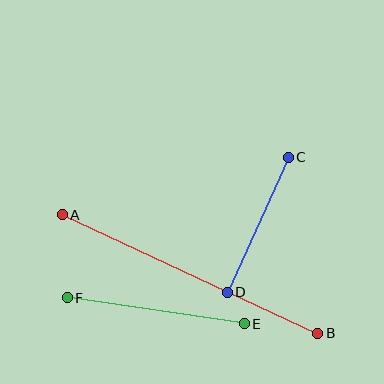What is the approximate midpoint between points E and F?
The midpoint is at approximately (156, 311) pixels.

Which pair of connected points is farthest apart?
Points A and B are farthest apart.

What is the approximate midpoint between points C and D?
The midpoint is at approximately (258, 225) pixels.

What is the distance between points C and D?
The distance is approximately 148 pixels.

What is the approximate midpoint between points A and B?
The midpoint is at approximately (190, 274) pixels.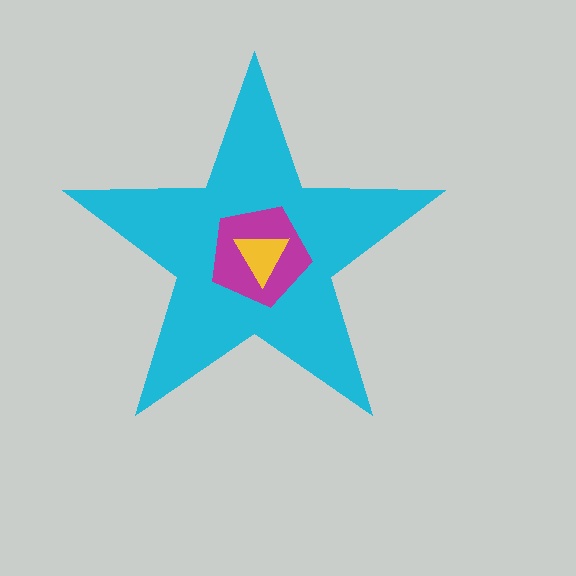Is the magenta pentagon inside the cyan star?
Yes.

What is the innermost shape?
The yellow triangle.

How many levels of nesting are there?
3.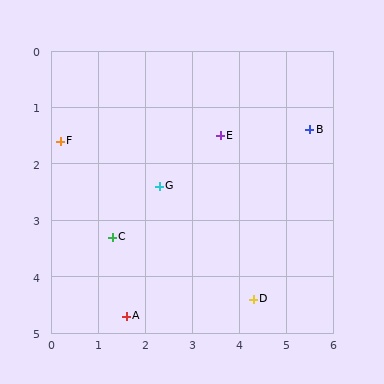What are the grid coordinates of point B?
Point B is at approximately (5.5, 1.4).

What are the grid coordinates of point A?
Point A is at approximately (1.6, 4.7).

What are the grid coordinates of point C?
Point C is at approximately (1.3, 3.3).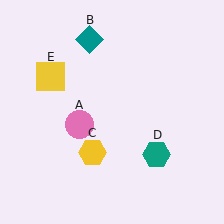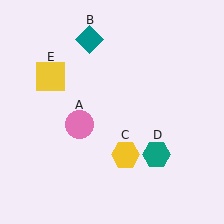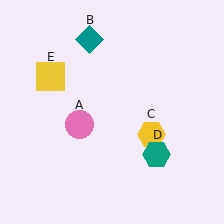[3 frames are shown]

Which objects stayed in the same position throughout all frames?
Pink circle (object A) and teal diamond (object B) and teal hexagon (object D) and yellow square (object E) remained stationary.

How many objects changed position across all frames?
1 object changed position: yellow hexagon (object C).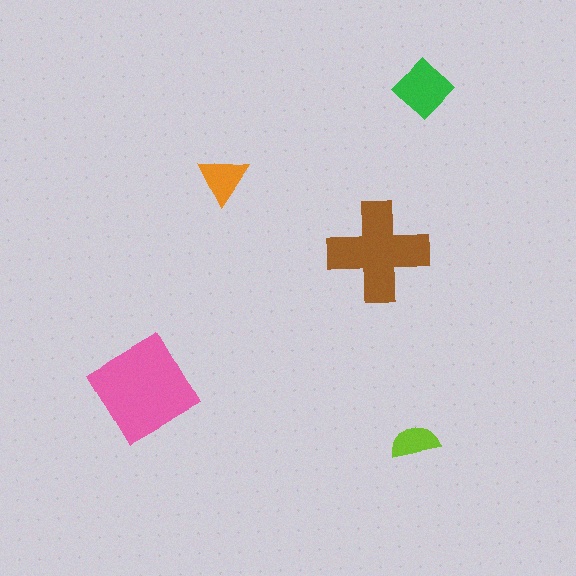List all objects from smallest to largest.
The lime semicircle, the orange triangle, the green diamond, the brown cross, the pink diamond.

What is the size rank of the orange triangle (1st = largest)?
4th.